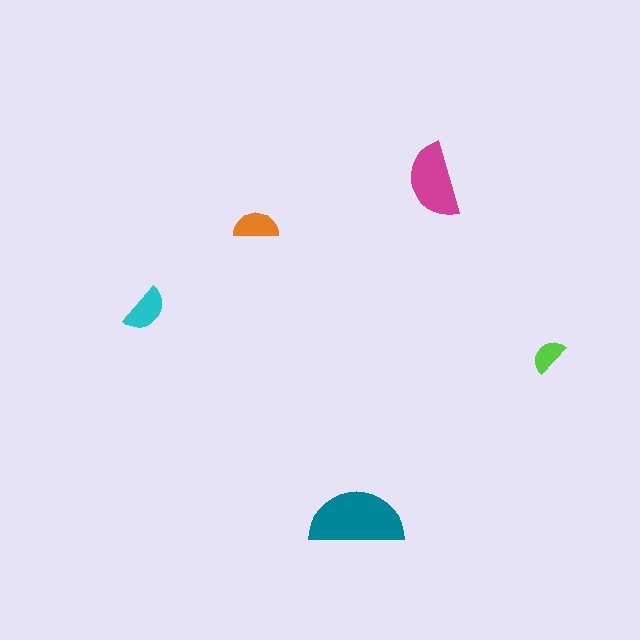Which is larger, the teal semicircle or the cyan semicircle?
The teal one.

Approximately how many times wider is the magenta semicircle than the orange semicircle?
About 1.5 times wider.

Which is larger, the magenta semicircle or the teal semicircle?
The teal one.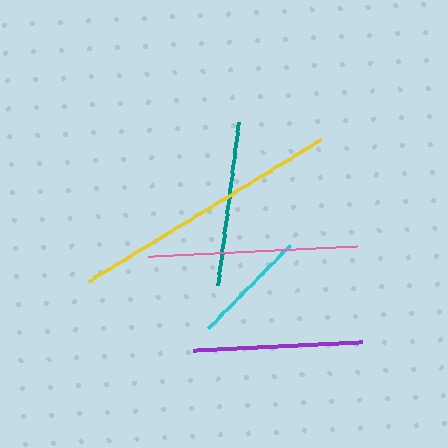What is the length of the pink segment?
The pink segment is approximately 210 pixels long.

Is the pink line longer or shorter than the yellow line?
The yellow line is longer than the pink line.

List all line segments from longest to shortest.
From longest to shortest: yellow, pink, purple, teal, cyan.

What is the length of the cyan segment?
The cyan segment is approximately 116 pixels long.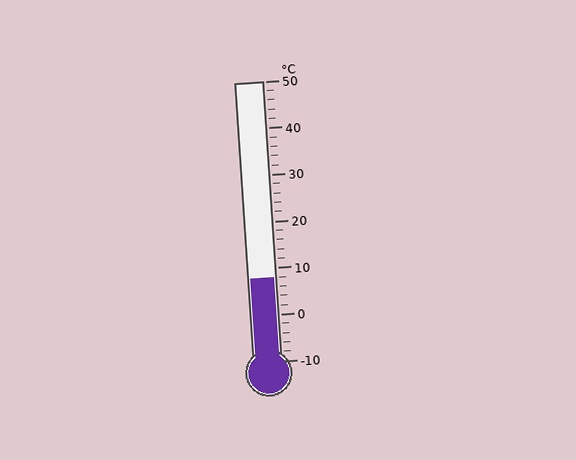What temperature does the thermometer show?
The thermometer shows approximately 8°C.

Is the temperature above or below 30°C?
The temperature is below 30°C.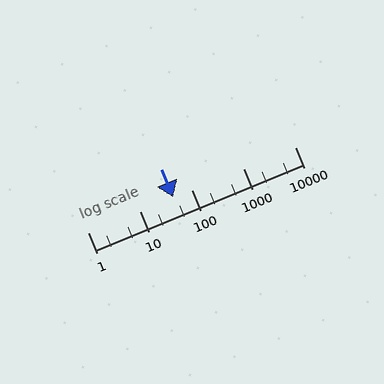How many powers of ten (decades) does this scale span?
The scale spans 4 decades, from 1 to 10000.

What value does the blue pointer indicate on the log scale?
The pointer indicates approximately 44.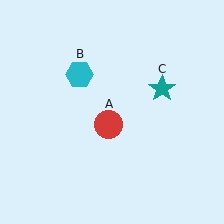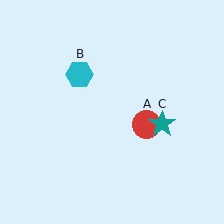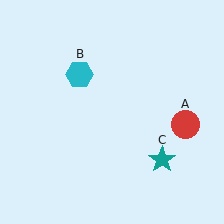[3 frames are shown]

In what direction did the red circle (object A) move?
The red circle (object A) moved right.